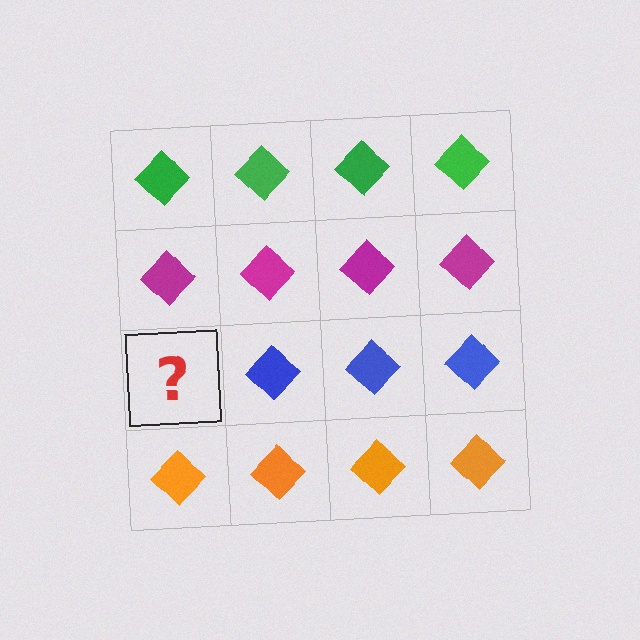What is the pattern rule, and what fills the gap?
The rule is that each row has a consistent color. The gap should be filled with a blue diamond.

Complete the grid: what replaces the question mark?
The question mark should be replaced with a blue diamond.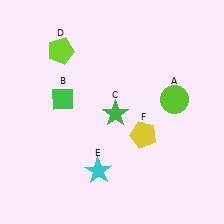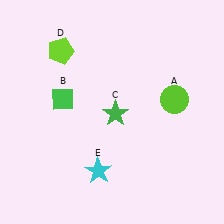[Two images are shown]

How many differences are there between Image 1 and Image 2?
There is 1 difference between the two images.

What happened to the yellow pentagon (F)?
The yellow pentagon (F) was removed in Image 2. It was in the bottom-right area of Image 1.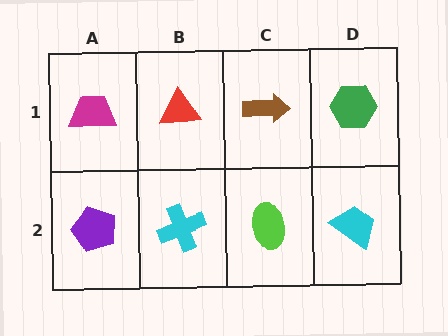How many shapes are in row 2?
4 shapes.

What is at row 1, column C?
A brown arrow.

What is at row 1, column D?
A green hexagon.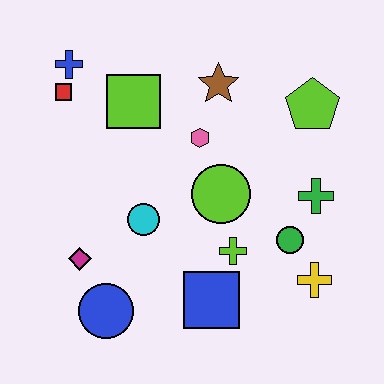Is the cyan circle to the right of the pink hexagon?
No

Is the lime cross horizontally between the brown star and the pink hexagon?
No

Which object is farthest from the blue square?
The blue cross is farthest from the blue square.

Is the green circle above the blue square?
Yes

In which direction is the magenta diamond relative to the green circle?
The magenta diamond is to the left of the green circle.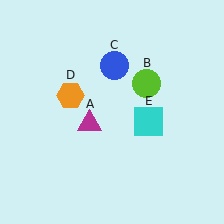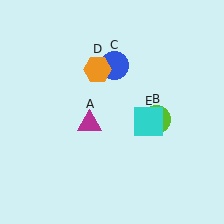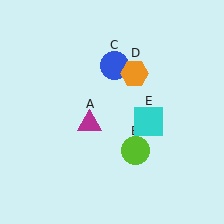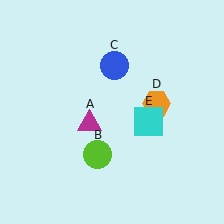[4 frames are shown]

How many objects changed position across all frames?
2 objects changed position: lime circle (object B), orange hexagon (object D).